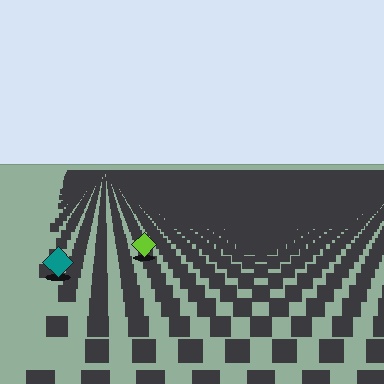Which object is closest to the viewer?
The teal diamond is closest. The texture marks near it are larger and more spread out.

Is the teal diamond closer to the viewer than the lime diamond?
Yes. The teal diamond is closer — you can tell from the texture gradient: the ground texture is coarser near it.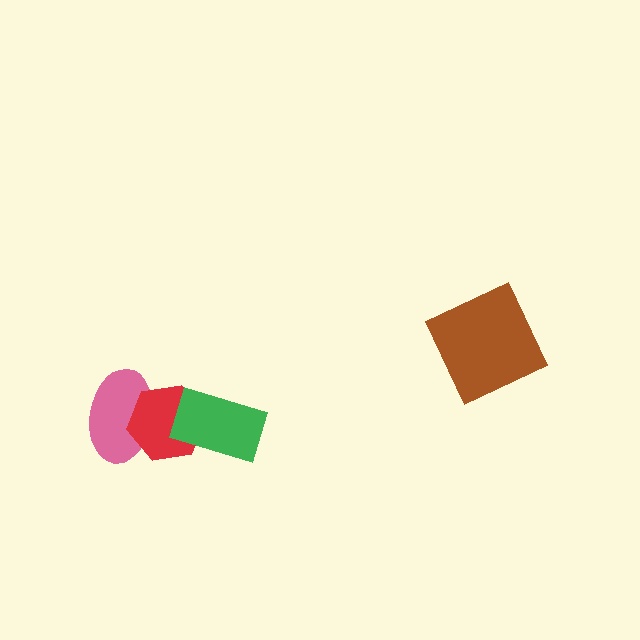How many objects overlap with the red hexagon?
2 objects overlap with the red hexagon.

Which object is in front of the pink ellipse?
The red hexagon is in front of the pink ellipse.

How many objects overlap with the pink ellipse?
1 object overlaps with the pink ellipse.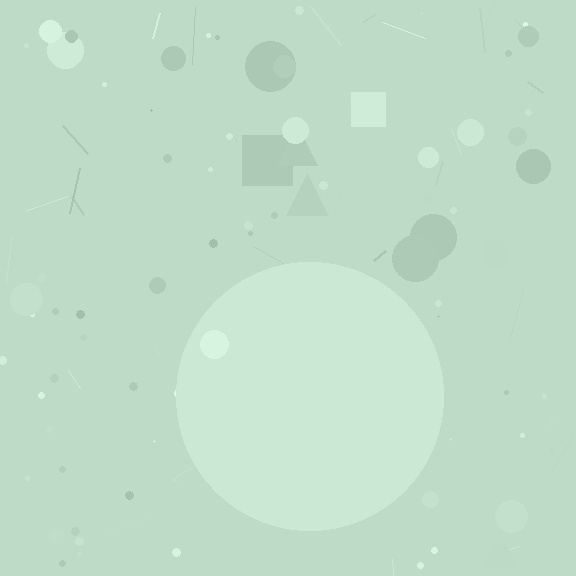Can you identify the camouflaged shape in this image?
The camouflaged shape is a circle.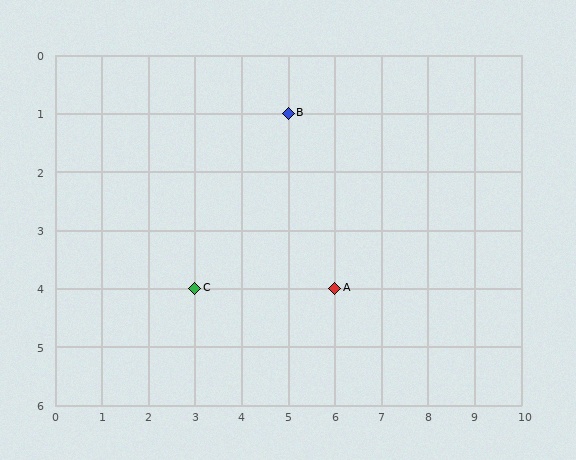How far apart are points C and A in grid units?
Points C and A are 3 columns apart.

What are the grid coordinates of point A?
Point A is at grid coordinates (6, 4).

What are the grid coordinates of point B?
Point B is at grid coordinates (5, 1).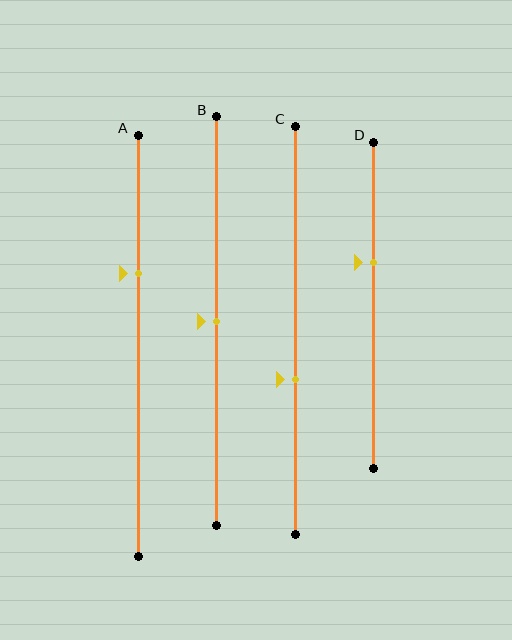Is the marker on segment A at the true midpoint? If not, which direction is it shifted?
No, the marker on segment A is shifted upward by about 17% of the segment length.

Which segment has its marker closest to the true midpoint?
Segment B has its marker closest to the true midpoint.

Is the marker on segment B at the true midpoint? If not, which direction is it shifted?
Yes, the marker on segment B is at the true midpoint.